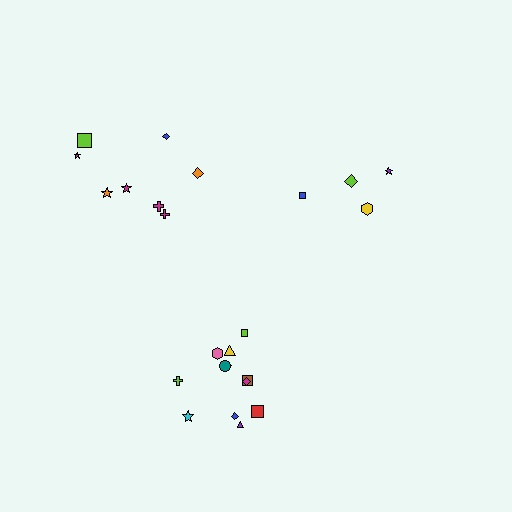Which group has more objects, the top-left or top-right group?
The top-left group.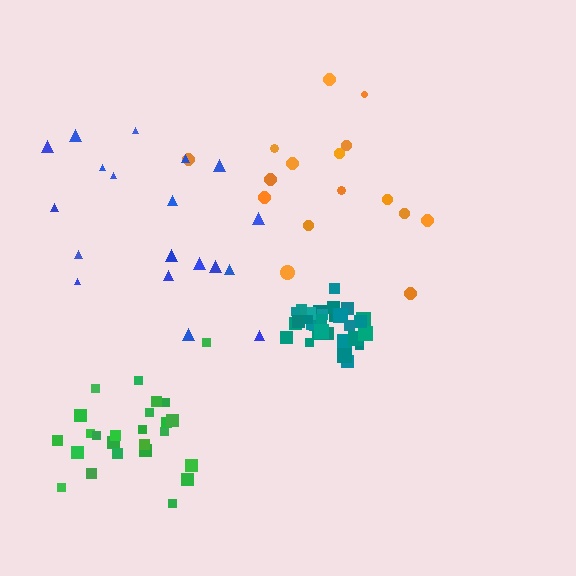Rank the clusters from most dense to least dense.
teal, green, orange, blue.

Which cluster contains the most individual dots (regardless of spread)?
Teal (30).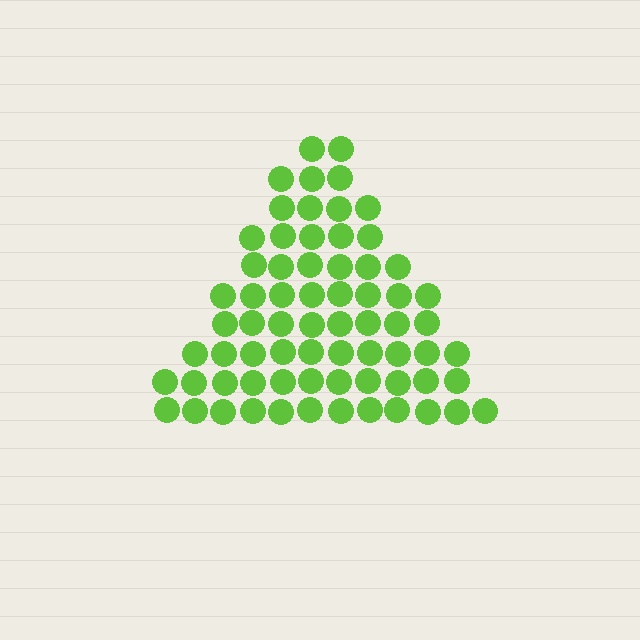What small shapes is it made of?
It is made of small circles.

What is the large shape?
The large shape is a triangle.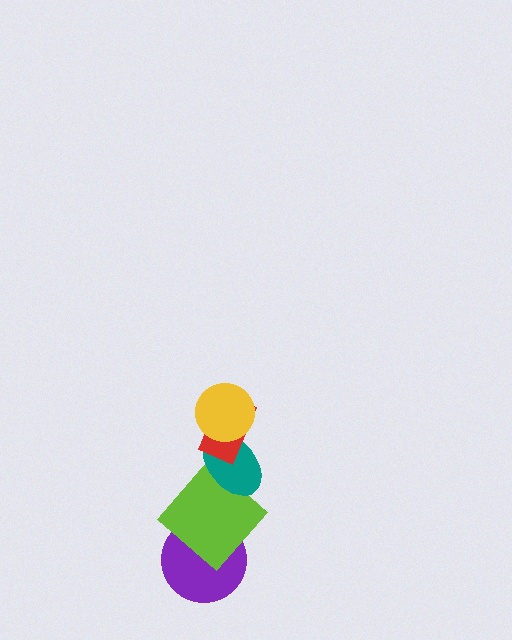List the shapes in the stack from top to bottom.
From top to bottom: the yellow circle, the red rectangle, the teal ellipse, the lime diamond, the purple circle.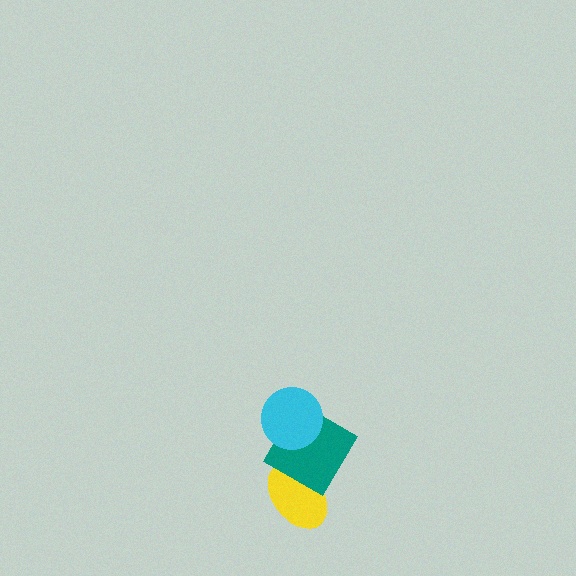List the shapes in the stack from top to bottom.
From top to bottom: the cyan circle, the teal square, the yellow ellipse.